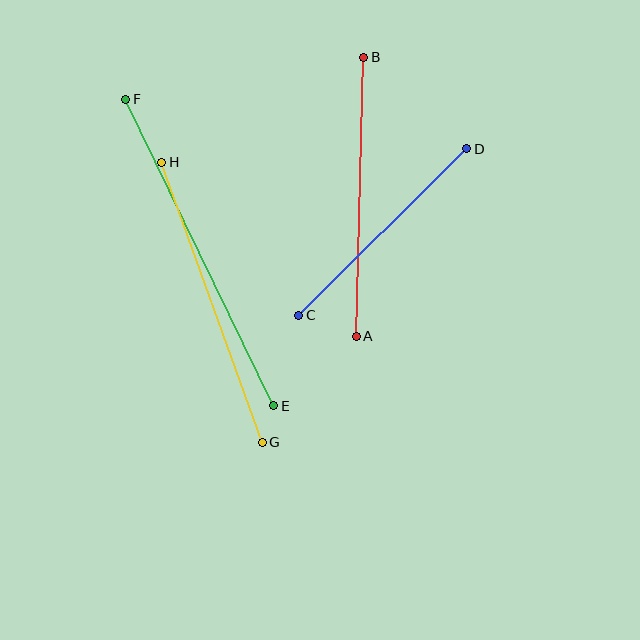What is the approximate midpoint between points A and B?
The midpoint is at approximately (360, 197) pixels.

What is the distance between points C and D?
The distance is approximately 236 pixels.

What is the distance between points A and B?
The distance is approximately 279 pixels.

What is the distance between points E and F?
The distance is approximately 340 pixels.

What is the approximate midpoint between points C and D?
The midpoint is at approximately (383, 232) pixels.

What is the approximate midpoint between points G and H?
The midpoint is at approximately (212, 302) pixels.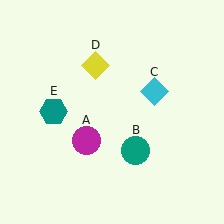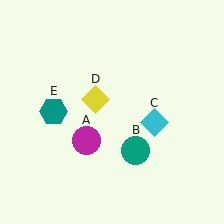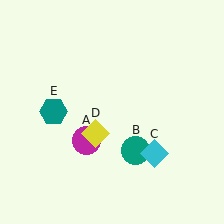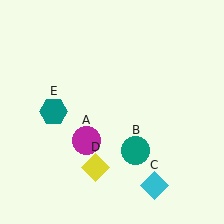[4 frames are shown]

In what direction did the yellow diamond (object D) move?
The yellow diamond (object D) moved down.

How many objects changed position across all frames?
2 objects changed position: cyan diamond (object C), yellow diamond (object D).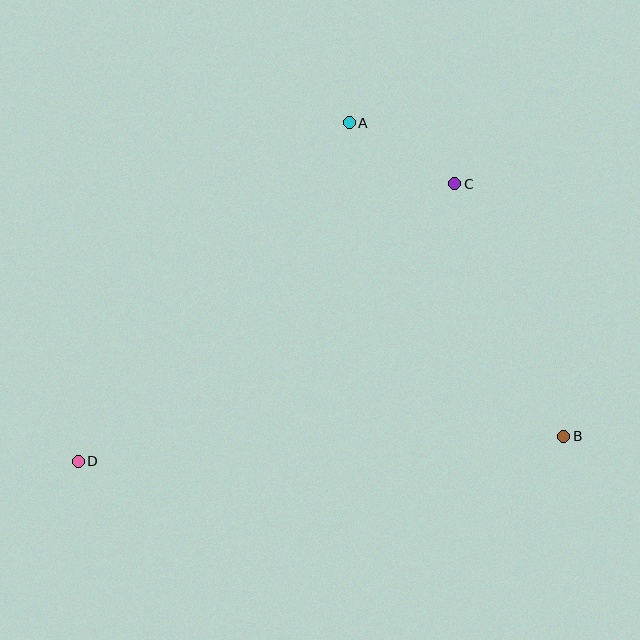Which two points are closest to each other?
Points A and C are closest to each other.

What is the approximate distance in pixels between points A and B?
The distance between A and B is approximately 380 pixels.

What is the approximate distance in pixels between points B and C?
The distance between B and C is approximately 275 pixels.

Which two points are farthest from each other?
Points B and D are farthest from each other.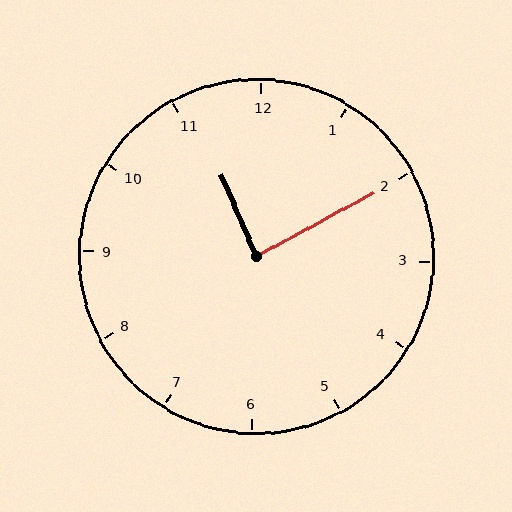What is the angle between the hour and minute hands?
Approximately 85 degrees.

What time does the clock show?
11:10.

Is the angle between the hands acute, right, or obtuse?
It is right.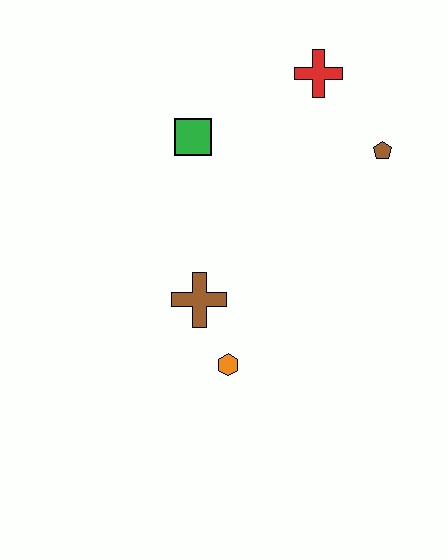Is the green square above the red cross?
No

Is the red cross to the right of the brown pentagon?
No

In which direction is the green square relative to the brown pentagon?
The green square is to the left of the brown pentagon.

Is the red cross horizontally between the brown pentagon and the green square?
Yes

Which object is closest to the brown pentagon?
The red cross is closest to the brown pentagon.